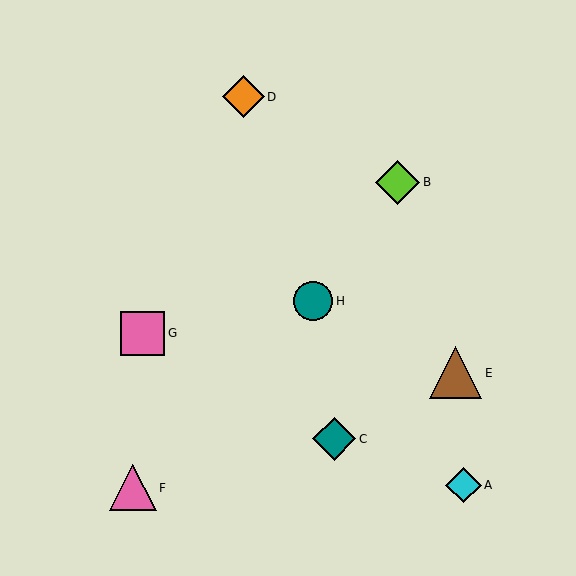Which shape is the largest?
The brown triangle (labeled E) is the largest.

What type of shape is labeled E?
Shape E is a brown triangle.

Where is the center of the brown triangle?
The center of the brown triangle is at (456, 373).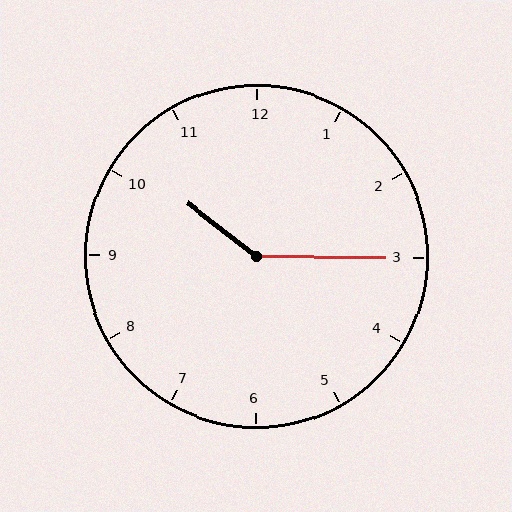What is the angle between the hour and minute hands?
Approximately 142 degrees.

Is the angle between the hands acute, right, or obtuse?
It is obtuse.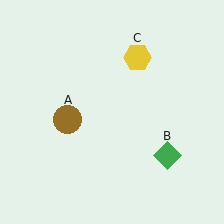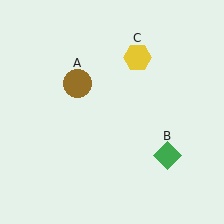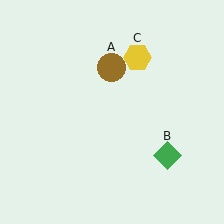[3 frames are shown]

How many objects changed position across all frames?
1 object changed position: brown circle (object A).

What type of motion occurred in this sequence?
The brown circle (object A) rotated clockwise around the center of the scene.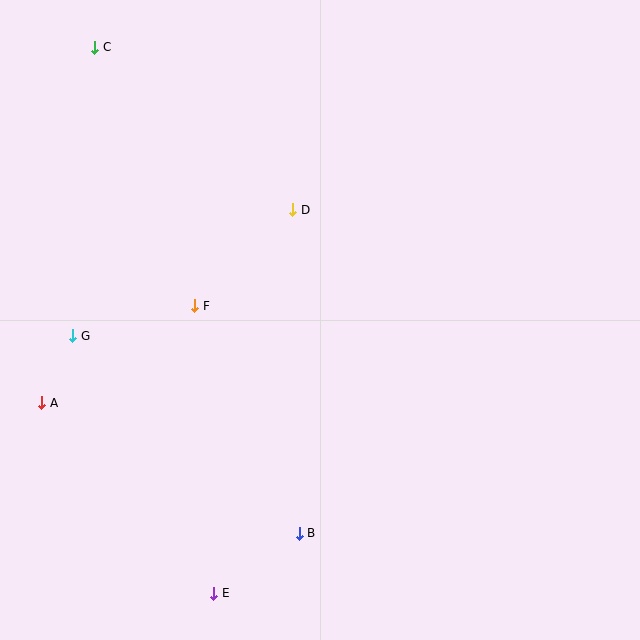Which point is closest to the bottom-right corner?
Point B is closest to the bottom-right corner.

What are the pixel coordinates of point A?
Point A is at (42, 403).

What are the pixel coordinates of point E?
Point E is at (214, 593).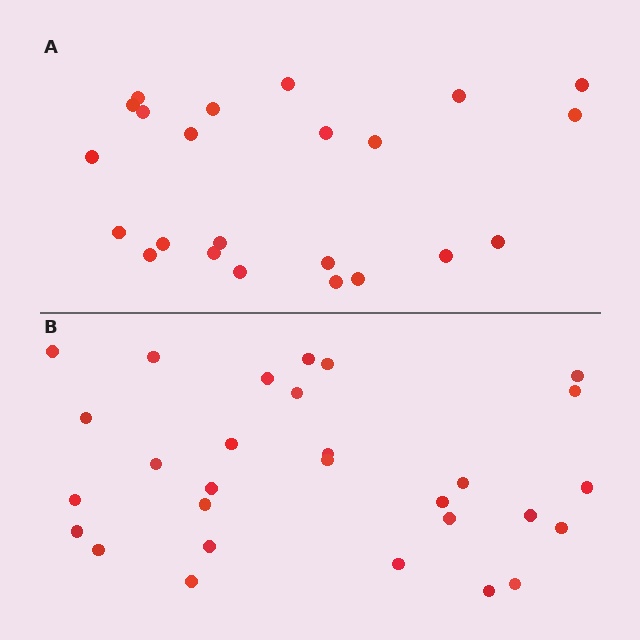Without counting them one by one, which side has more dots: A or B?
Region B (the bottom region) has more dots.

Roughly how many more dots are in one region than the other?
Region B has about 6 more dots than region A.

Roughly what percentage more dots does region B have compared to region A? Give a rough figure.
About 25% more.